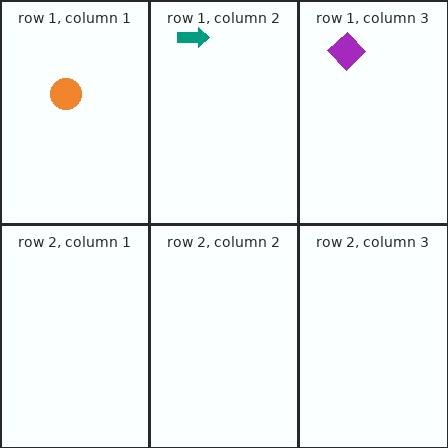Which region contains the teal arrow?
The row 1, column 2 region.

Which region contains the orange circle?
The row 1, column 1 region.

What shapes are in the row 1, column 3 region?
The purple diamond.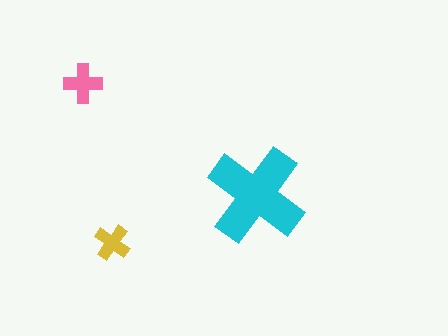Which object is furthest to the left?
The pink cross is leftmost.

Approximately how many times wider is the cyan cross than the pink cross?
About 2.5 times wider.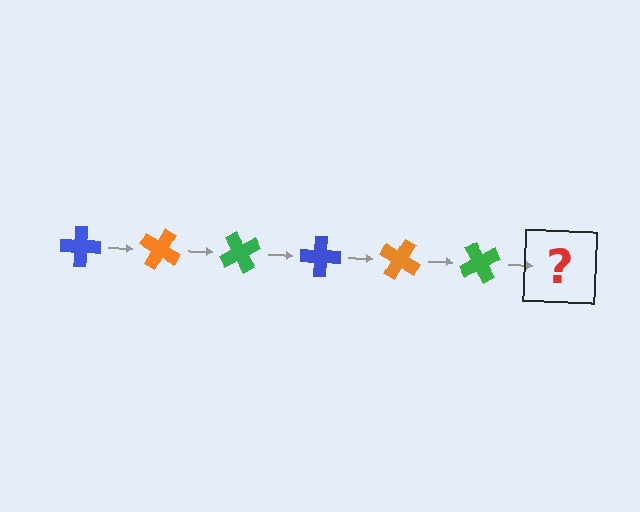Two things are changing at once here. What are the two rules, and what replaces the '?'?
The two rules are that it rotates 30 degrees each step and the color cycles through blue, orange, and green. The '?' should be a blue cross, rotated 180 degrees from the start.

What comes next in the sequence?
The next element should be a blue cross, rotated 180 degrees from the start.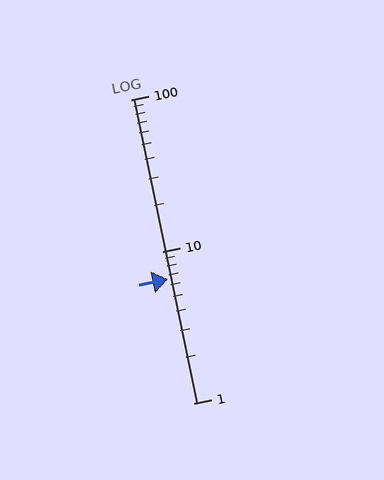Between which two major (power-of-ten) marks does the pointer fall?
The pointer is between 1 and 10.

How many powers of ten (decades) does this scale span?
The scale spans 2 decades, from 1 to 100.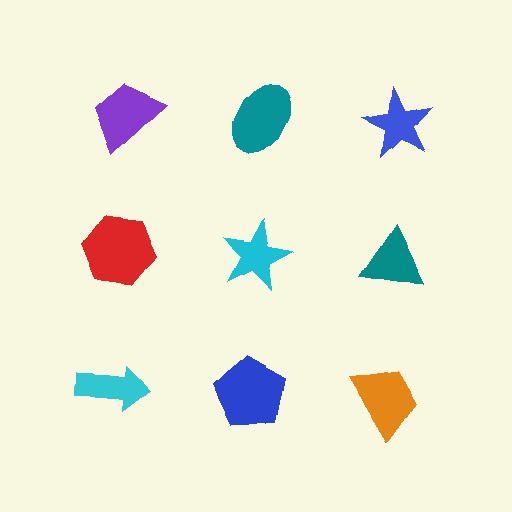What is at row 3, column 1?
A cyan arrow.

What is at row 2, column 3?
A teal triangle.